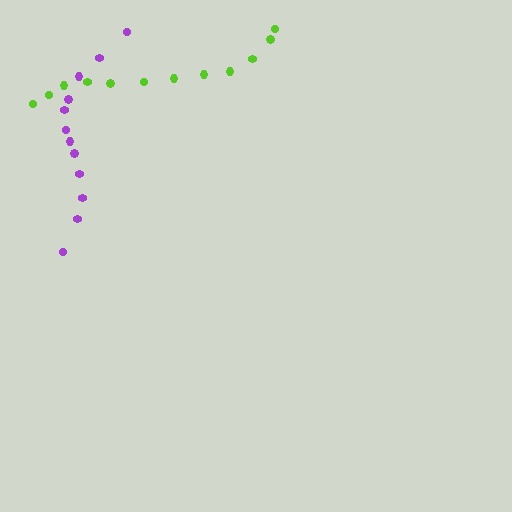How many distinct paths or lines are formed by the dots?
There are 2 distinct paths.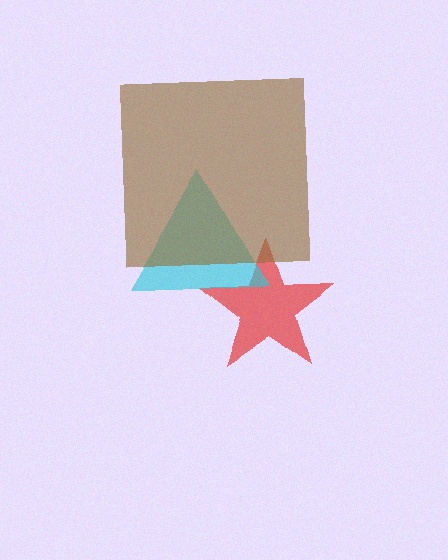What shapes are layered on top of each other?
The layered shapes are: a red star, a cyan triangle, a brown square.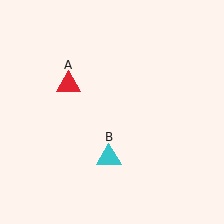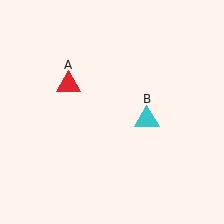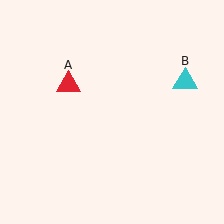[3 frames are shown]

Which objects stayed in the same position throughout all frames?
Red triangle (object A) remained stationary.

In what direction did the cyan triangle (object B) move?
The cyan triangle (object B) moved up and to the right.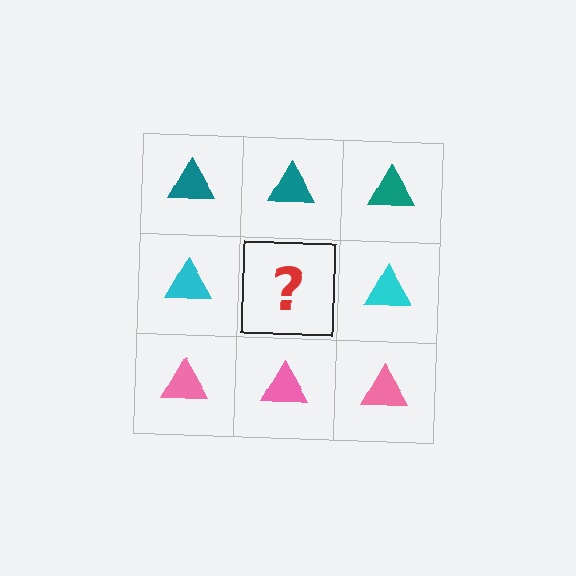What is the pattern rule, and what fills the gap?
The rule is that each row has a consistent color. The gap should be filled with a cyan triangle.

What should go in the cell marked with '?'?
The missing cell should contain a cyan triangle.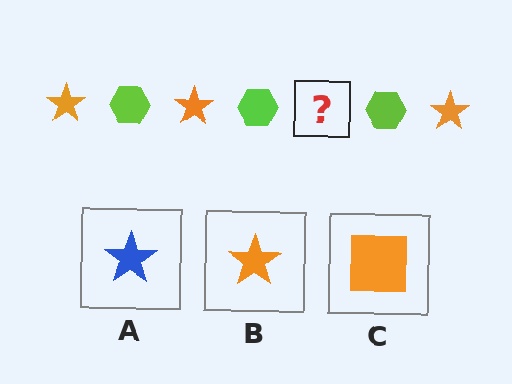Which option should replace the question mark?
Option B.